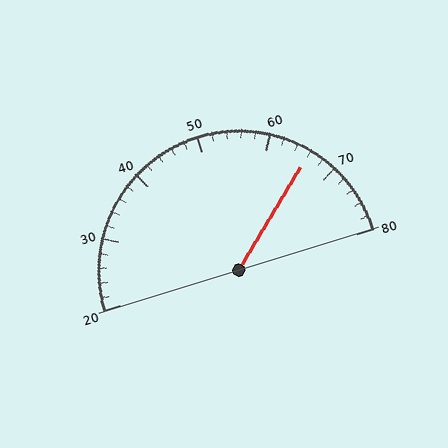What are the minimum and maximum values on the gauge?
The gauge ranges from 20 to 80.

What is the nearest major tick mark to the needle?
The nearest major tick mark is 70.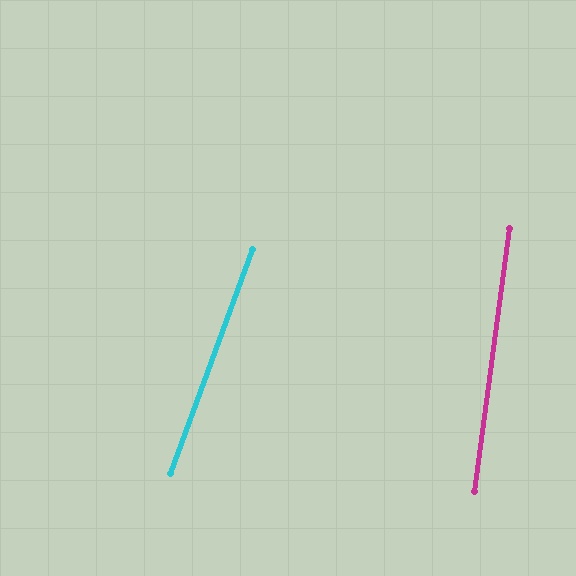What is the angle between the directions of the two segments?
Approximately 12 degrees.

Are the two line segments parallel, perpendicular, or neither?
Neither parallel nor perpendicular — they differ by about 12°.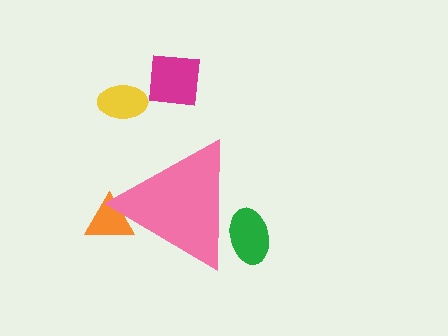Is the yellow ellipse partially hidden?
No, the yellow ellipse is fully visible.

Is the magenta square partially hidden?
No, the magenta square is fully visible.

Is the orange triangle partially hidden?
Yes, the orange triangle is partially hidden behind the pink triangle.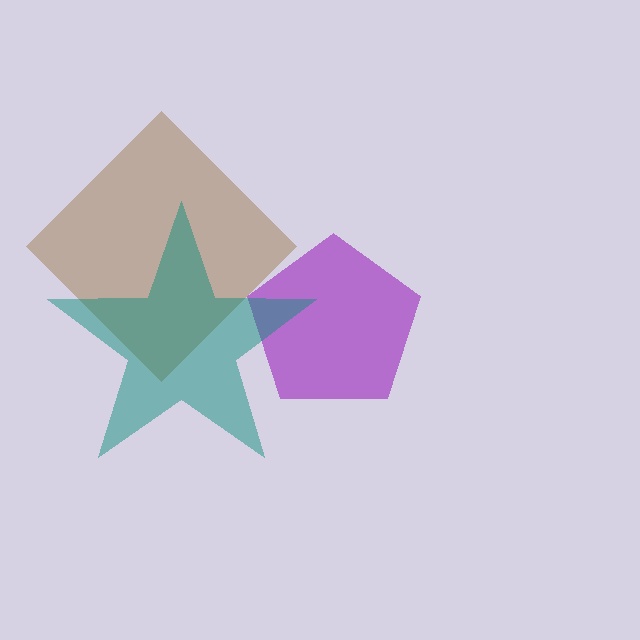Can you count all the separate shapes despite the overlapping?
Yes, there are 3 separate shapes.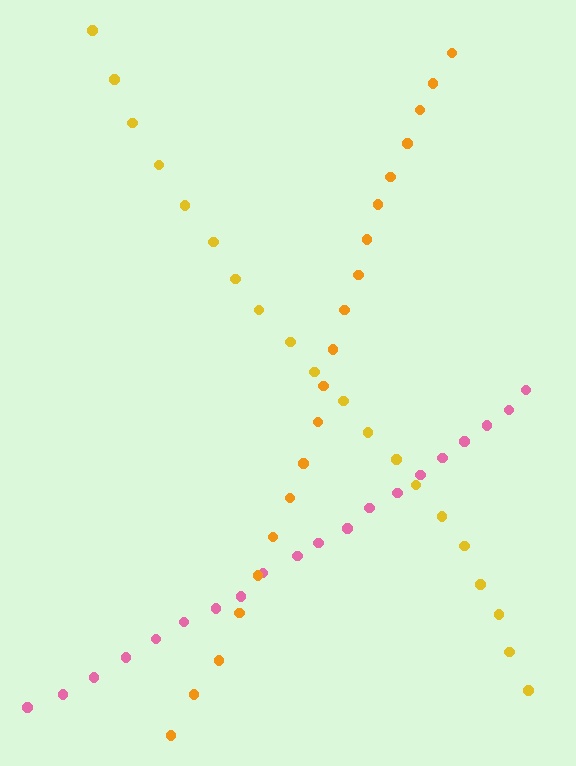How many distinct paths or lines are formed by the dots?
There are 3 distinct paths.